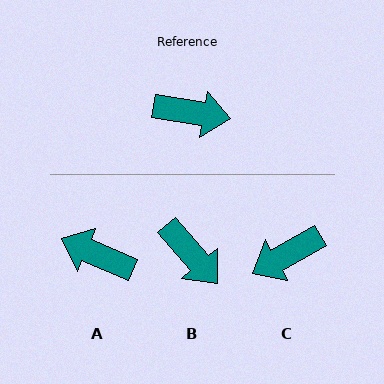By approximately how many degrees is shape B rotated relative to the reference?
Approximately 40 degrees clockwise.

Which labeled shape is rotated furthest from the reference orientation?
A, about 166 degrees away.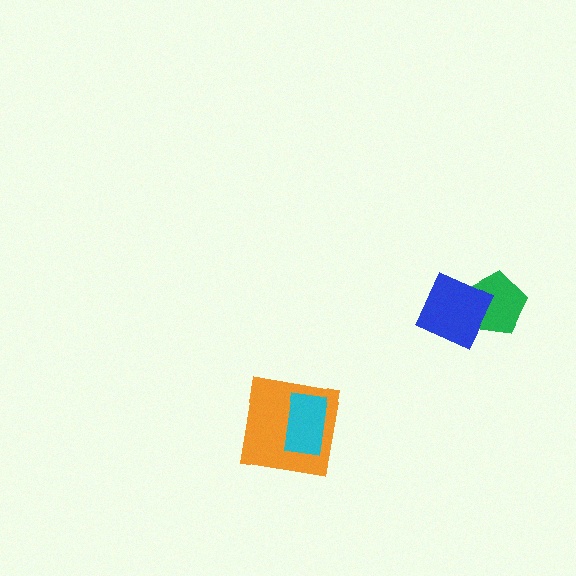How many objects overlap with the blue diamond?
1 object overlaps with the blue diamond.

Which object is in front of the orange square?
The cyan rectangle is in front of the orange square.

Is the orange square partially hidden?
Yes, it is partially covered by another shape.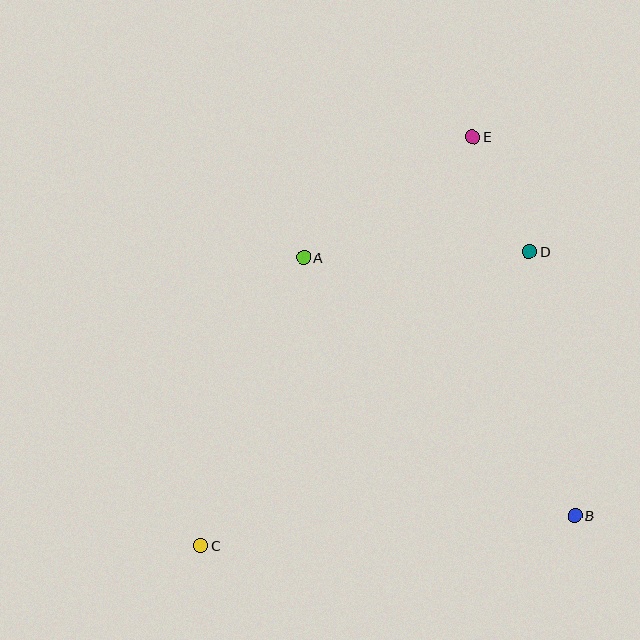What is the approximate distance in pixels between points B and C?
The distance between B and C is approximately 376 pixels.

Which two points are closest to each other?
Points D and E are closest to each other.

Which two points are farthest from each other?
Points C and E are farthest from each other.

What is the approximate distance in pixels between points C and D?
The distance between C and D is approximately 441 pixels.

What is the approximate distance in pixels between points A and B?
The distance between A and B is approximately 374 pixels.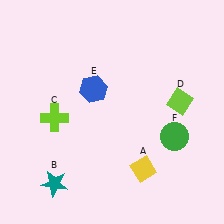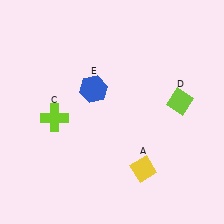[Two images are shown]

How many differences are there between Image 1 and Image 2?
There are 2 differences between the two images.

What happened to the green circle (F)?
The green circle (F) was removed in Image 2. It was in the bottom-right area of Image 1.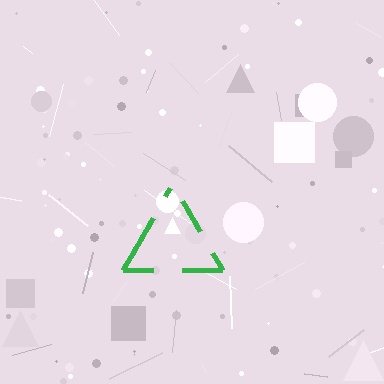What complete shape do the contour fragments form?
The contour fragments form a triangle.